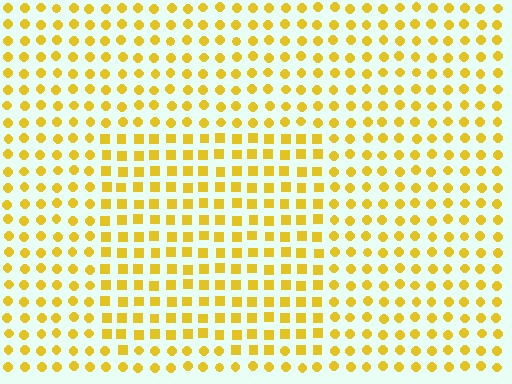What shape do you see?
I see a rectangle.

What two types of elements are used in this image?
The image uses squares inside the rectangle region and circles outside it.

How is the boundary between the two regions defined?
The boundary is defined by a change in element shape: squares inside vs. circles outside. All elements share the same color and spacing.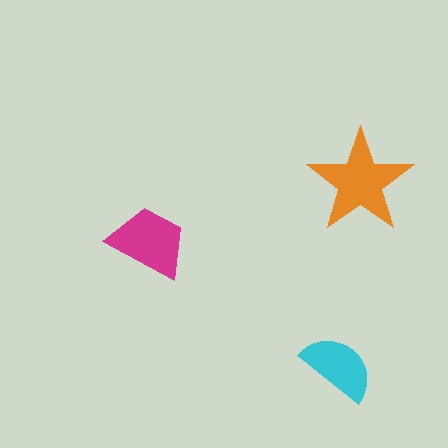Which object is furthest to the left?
The magenta trapezoid is leftmost.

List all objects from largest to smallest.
The orange star, the magenta trapezoid, the cyan semicircle.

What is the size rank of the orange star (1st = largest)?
1st.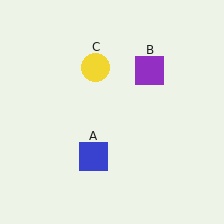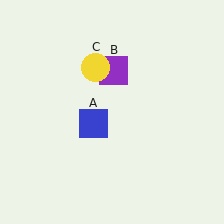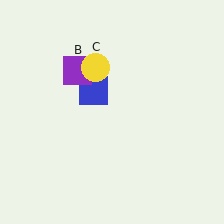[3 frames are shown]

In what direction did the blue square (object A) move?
The blue square (object A) moved up.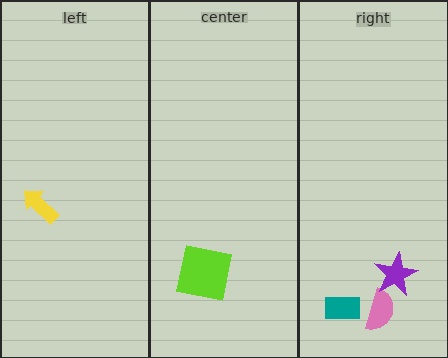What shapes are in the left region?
The yellow arrow.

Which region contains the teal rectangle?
The right region.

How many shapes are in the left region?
1.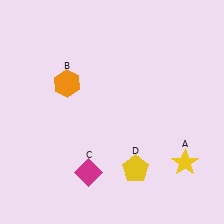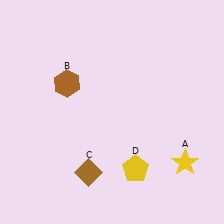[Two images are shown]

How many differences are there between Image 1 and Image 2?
There are 2 differences between the two images.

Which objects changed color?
B changed from orange to brown. C changed from magenta to brown.